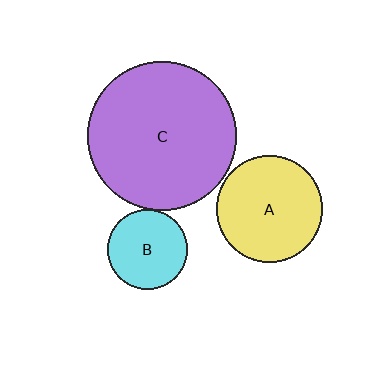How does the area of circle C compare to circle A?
Approximately 2.0 times.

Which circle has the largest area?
Circle C (purple).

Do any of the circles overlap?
No, none of the circles overlap.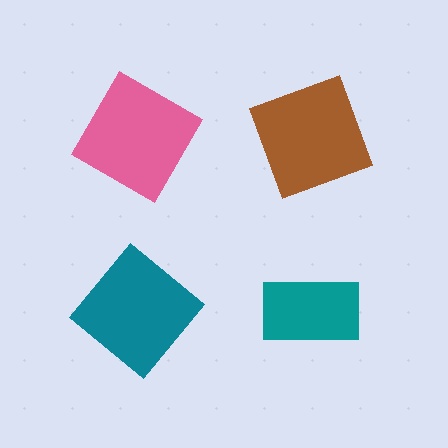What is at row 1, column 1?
A pink diamond.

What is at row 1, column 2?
A brown square.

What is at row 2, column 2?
A teal rectangle.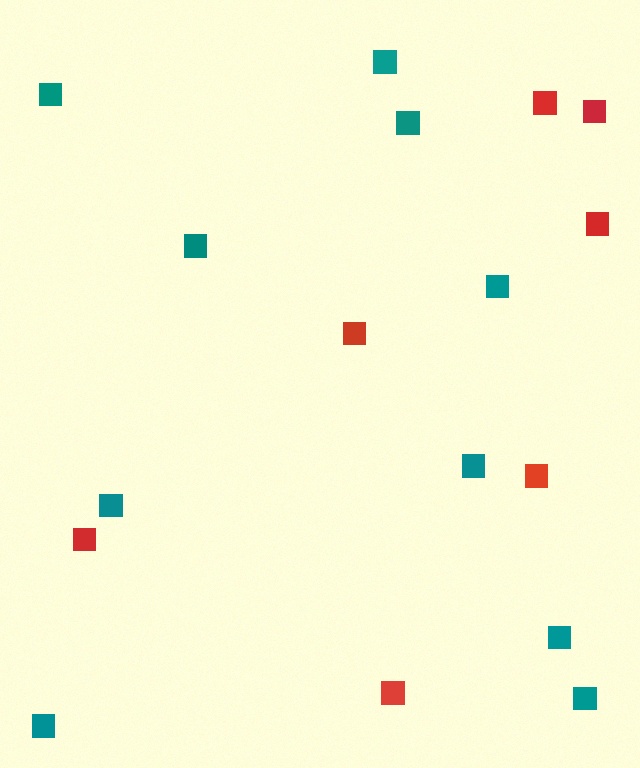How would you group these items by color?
There are 2 groups: one group of teal squares (10) and one group of red squares (7).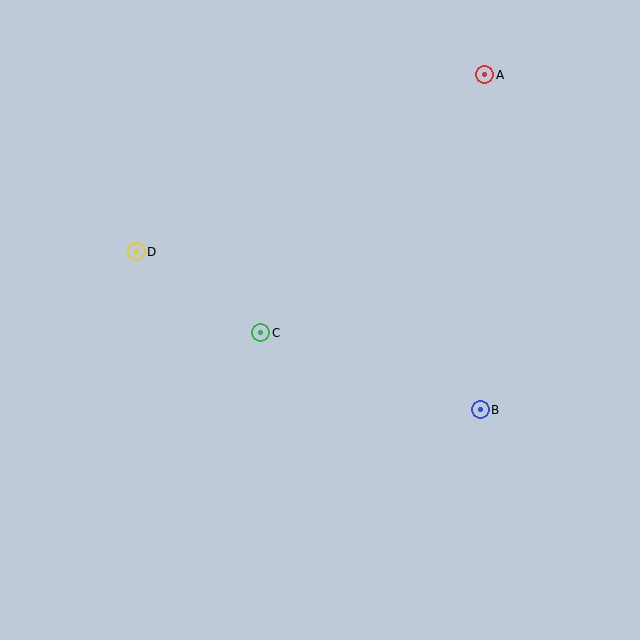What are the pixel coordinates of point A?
Point A is at (485, 75).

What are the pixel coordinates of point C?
Point C is at (261, 333).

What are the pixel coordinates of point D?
Point D is at (136, 252).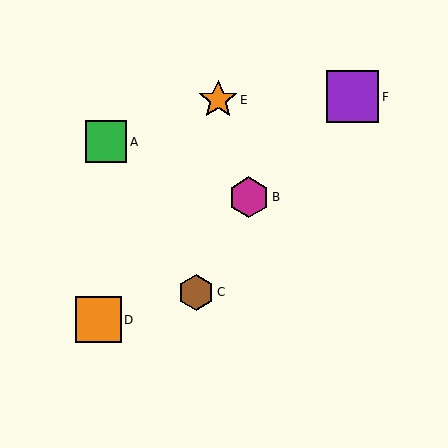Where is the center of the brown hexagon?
The center of the brown hexagon is at (196, 292).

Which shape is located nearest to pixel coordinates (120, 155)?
The green square (labeled A) at (106, 142) is nearest to that location.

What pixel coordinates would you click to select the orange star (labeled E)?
Click at (218, 100) to select the orange star E.